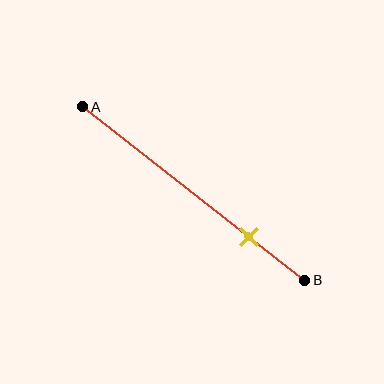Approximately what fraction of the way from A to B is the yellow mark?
The yellow mark is approximately 75% of the way from A to B.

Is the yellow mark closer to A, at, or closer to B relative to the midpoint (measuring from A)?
The yellow mark is closer to point B than the midpoint of segment AB.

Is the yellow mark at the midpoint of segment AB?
No, the mark is at about 75% from A, not at the 50% midpoint.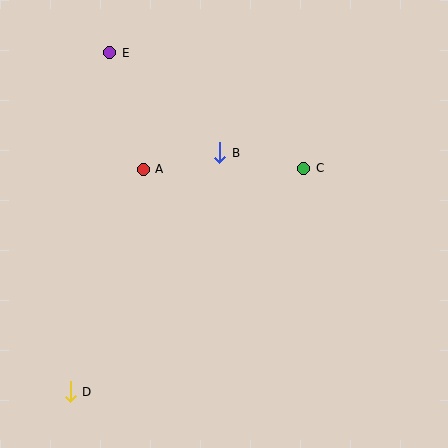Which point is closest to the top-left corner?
Point E is closest to the top-left corner.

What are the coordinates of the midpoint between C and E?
The midpoint between C and E is at (207, 111).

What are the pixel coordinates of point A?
Point A is at (143, 169).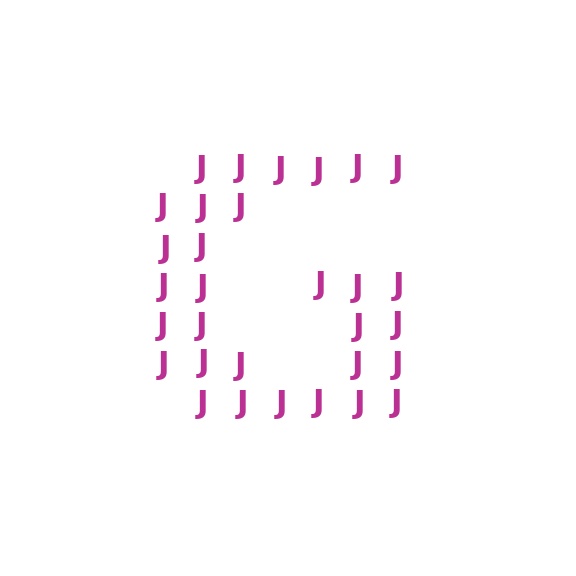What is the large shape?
The large shape is the letter G.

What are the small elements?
The small elements are letter J's.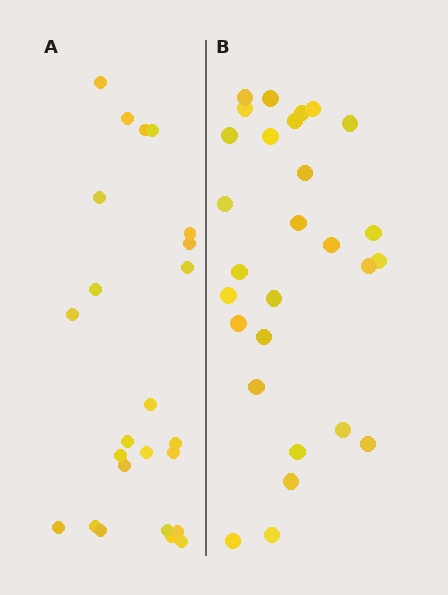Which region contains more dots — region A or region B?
Region B (the right region) has more dots.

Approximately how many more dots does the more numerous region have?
Region B has about 4 more dots than region A.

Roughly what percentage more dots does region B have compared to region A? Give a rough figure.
About 15% more.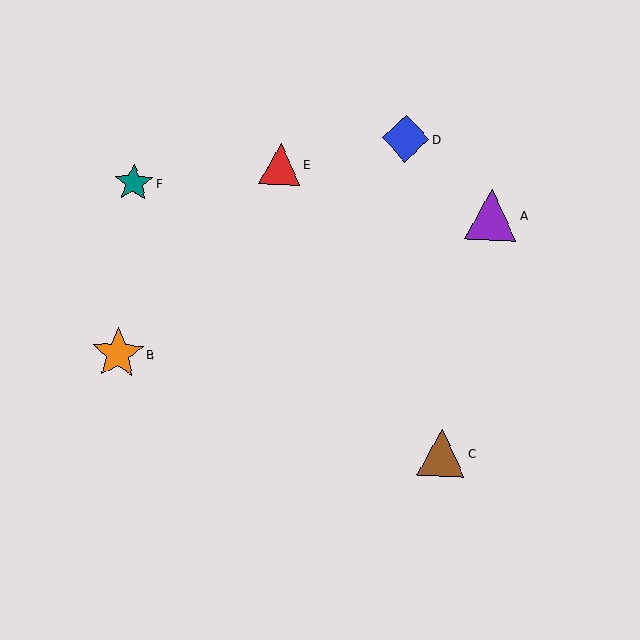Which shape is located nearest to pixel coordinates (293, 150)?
The red triangle (labeled E) at (280, 164) is nearest to that location.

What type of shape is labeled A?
Shape A is a purple triangle.